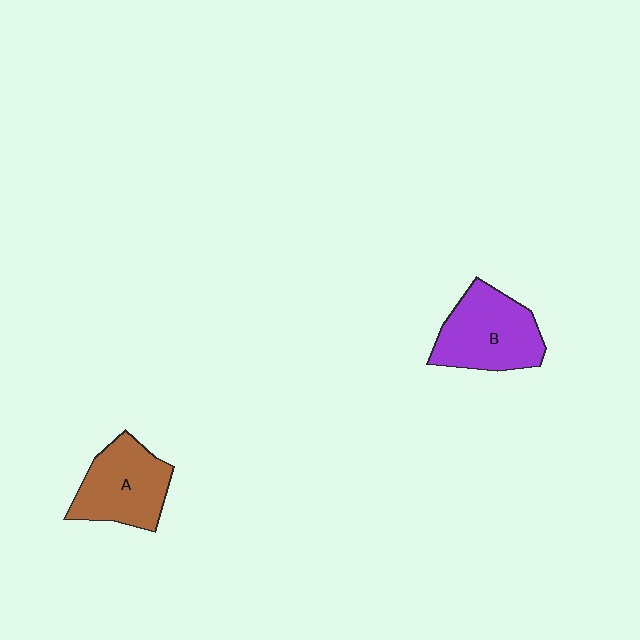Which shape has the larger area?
Shape B (purple).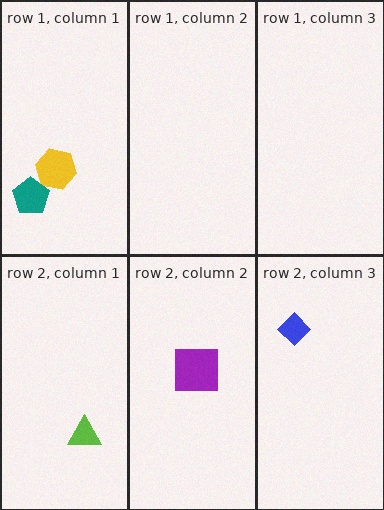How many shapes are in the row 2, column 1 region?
1.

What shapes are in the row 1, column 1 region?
The yellow hexagon, the teal pentagon.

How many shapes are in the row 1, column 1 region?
2.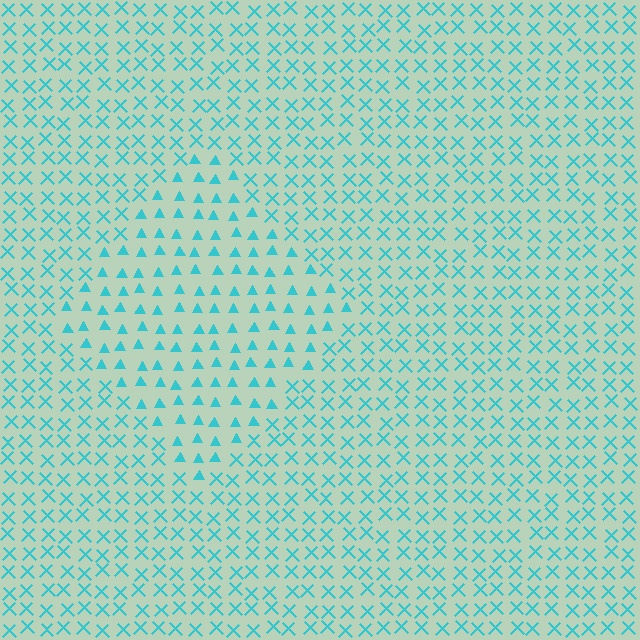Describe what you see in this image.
The image is filled with small cyan elements arranged in a uniform grid. A diamond-shaped region contains triangles, while the surrounding area contains X marks. The boundary is defined purely by the change in element shape.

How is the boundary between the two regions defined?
The boundary is defined by a change in element shape: triangles inside vs. X marks outside. All elements share the same color and spacing.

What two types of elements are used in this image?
The image uses triangles inside the diamond region and X marks outside it.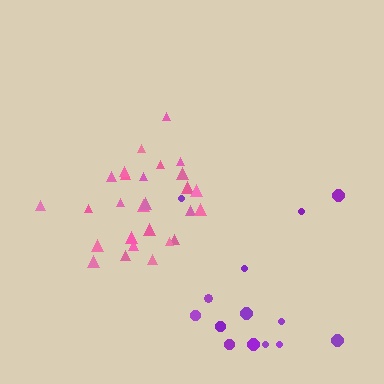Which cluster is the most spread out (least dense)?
Purple.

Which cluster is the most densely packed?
Pink.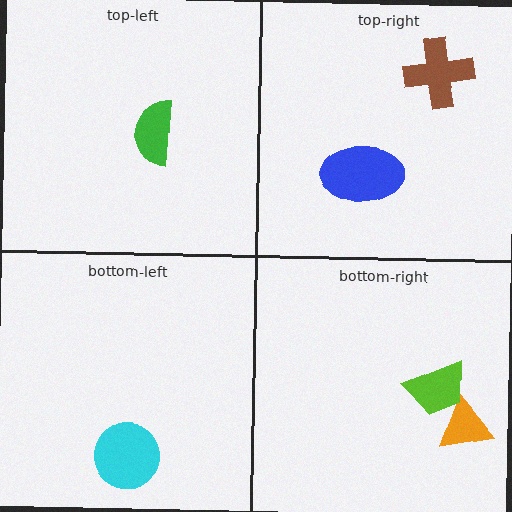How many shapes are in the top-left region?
1.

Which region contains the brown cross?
The top-right region.